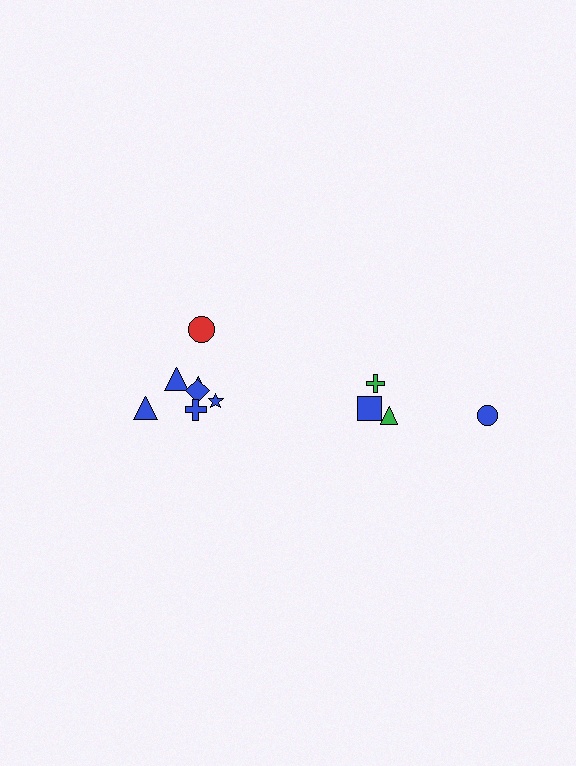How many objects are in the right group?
There are 4 objects.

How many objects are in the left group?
There are 7 objects.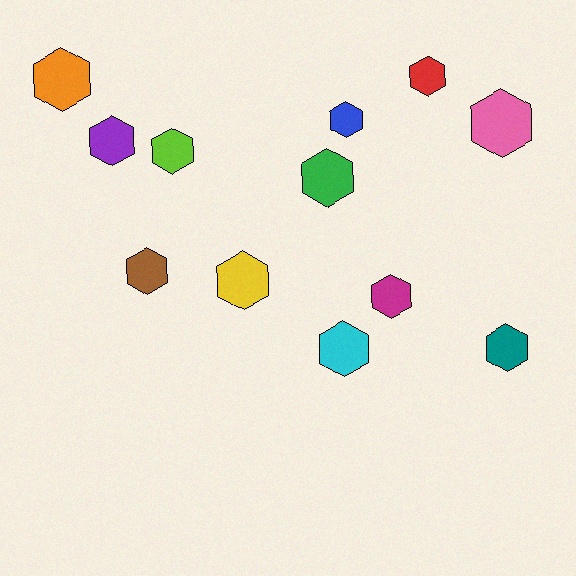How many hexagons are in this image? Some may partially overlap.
There are 12 hexagons.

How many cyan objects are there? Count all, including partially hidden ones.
There is 1 cyan object.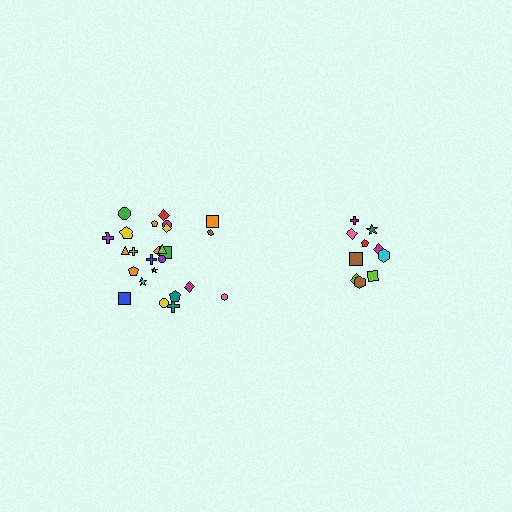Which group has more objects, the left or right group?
The left group.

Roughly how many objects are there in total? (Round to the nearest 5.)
Roughly 35 objects in total.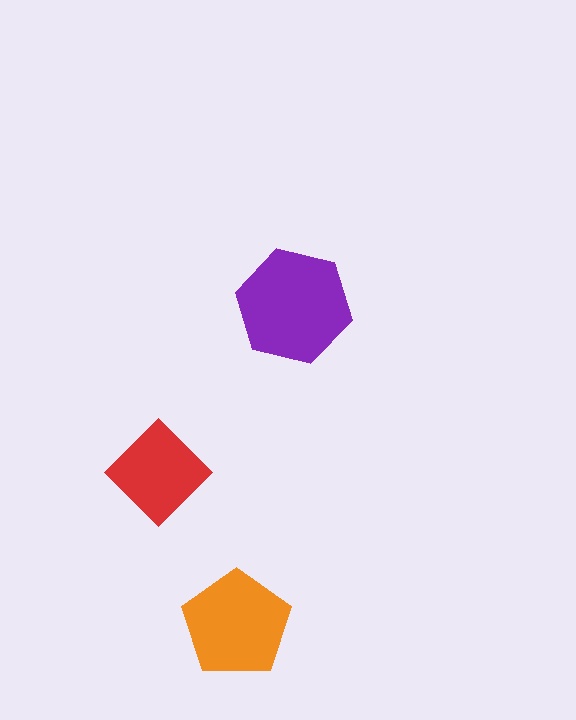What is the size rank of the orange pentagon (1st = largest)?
2nd.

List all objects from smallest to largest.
The red diamond, the orange pentagon, the purple hexagon.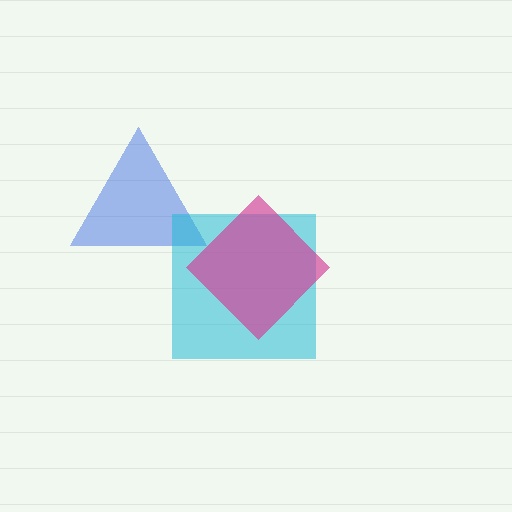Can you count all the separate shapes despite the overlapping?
Yes, there are 3 separate shapes.